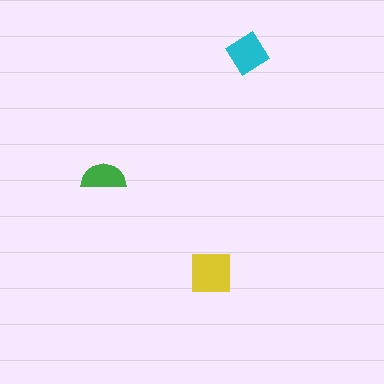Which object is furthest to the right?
The cyan diamond is rightmost.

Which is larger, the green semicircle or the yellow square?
The yellow square.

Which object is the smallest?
The green semicircle.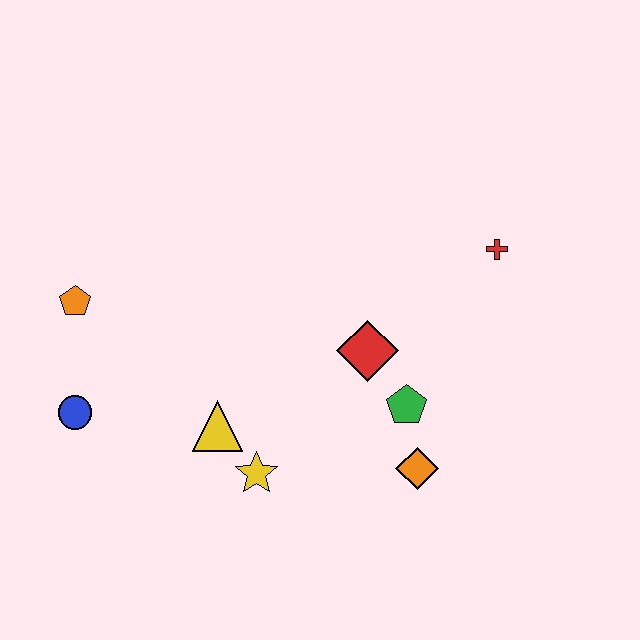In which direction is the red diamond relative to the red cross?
The red diamond is to the left of the red cross.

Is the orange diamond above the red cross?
No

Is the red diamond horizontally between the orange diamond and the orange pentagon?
Yes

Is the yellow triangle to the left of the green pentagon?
Yes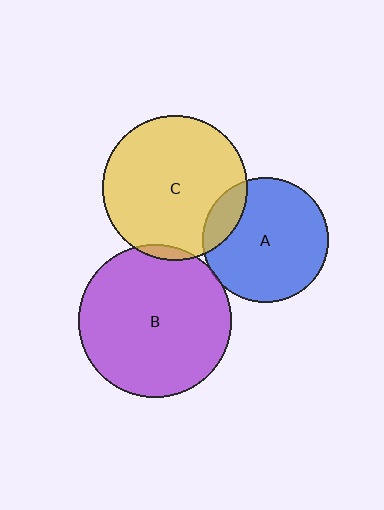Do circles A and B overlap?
Yes.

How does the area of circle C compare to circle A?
Approximately 1.3 times.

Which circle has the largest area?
Circle B (purple).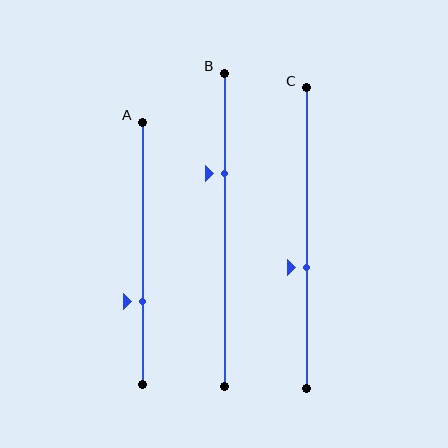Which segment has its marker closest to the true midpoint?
Segment C has its marker closest to the true midpoint.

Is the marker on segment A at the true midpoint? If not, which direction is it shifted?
No, the marker on segment A is shifted downward by about 18% of the segment length.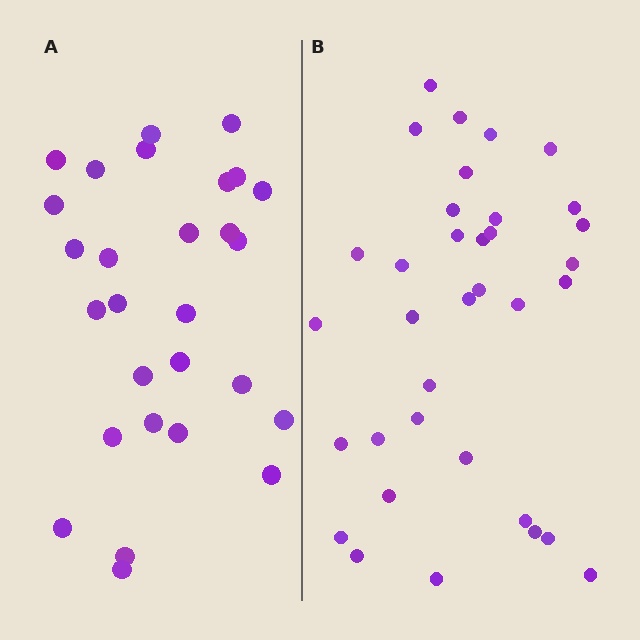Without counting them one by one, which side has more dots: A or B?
Region B (the right region) has more dots.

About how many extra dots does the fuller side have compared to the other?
Region B has roughly 8 or so more dots than region A.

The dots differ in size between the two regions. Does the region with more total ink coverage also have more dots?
No. Region A has more total ink coverage because its dots are larger, but region B actually contains more individual dots. Total area can be misleading — the number of items is what matters here.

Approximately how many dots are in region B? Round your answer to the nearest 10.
About 40 dots. (The exact count is 35, which rounds to 40.)